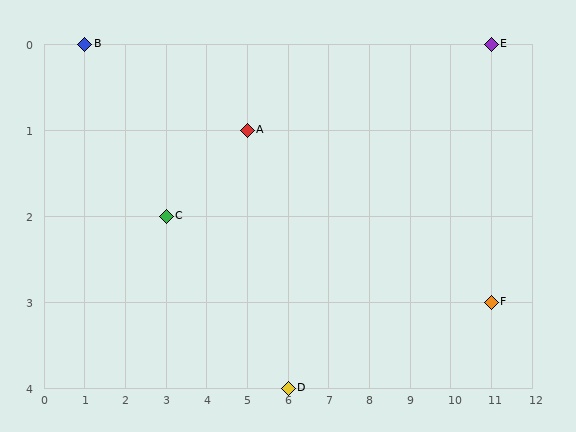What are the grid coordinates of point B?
Point B is at grid coordinates (1, 0).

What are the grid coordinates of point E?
Point E is at grid coordinates (11, 0).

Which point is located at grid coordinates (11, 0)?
Point E is at (11, 0).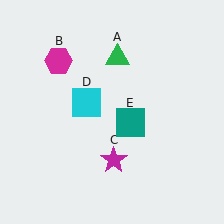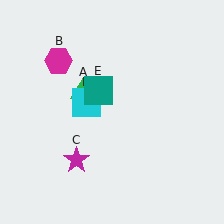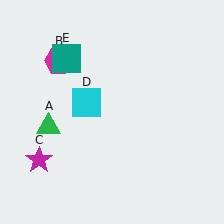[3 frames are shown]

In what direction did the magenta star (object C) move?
The magenta star (object C) moved left.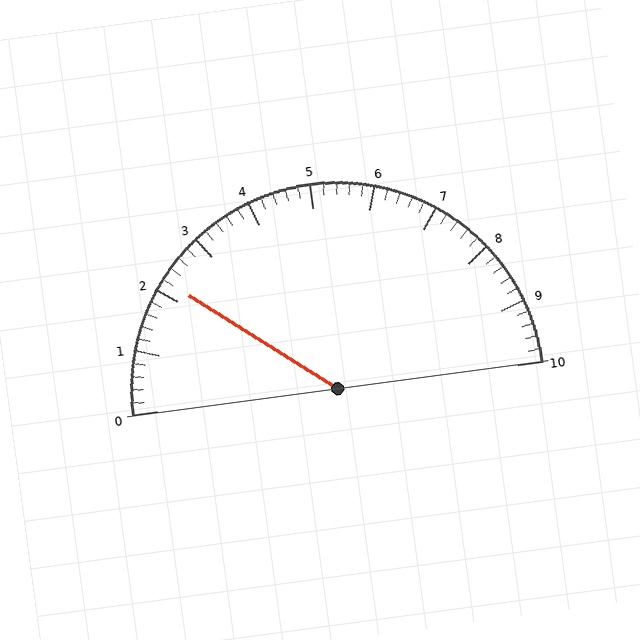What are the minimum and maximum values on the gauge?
The gauge ranges from 0 to 10.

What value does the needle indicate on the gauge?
The needle indicates approximately 2.2.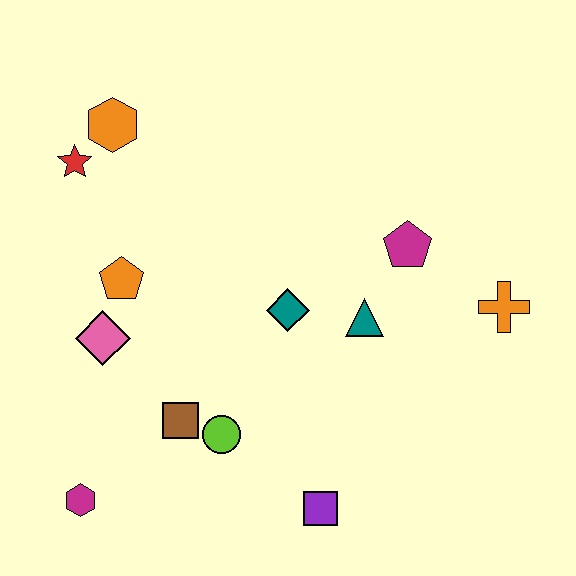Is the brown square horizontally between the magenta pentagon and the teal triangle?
No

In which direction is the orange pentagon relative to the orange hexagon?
The orange pentagon is below the orange hexagon.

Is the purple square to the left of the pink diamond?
No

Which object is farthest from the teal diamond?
The magenta hexagon is farthest from the teal diamond.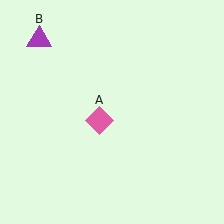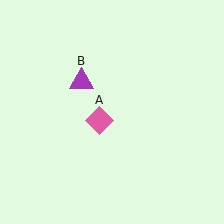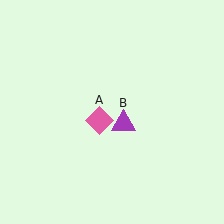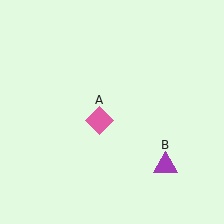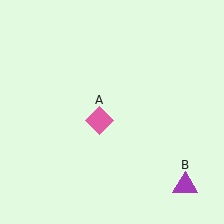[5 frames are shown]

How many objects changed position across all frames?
1 object changed position: purple triangle (object B).